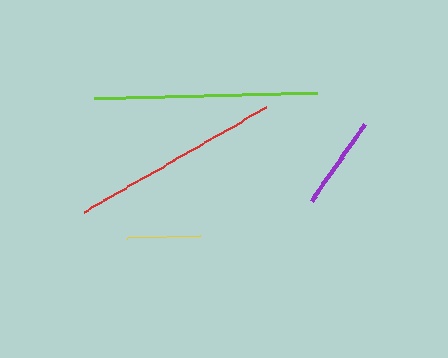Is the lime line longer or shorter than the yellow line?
The lime line is longer than the yellow line.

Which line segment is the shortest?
The yellow line is the shortest at approximately 74 pixels.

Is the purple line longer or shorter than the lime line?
The lime line is longer than the purple line.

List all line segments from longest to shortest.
From longest to shortest: lime, red, purple, yellow.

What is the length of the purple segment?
The purple segment is approximately 93 pixels long.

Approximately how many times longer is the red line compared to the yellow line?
The red line is approximately 2.8 times the length of the yellow line.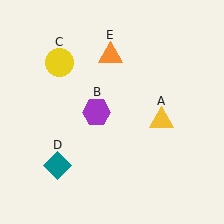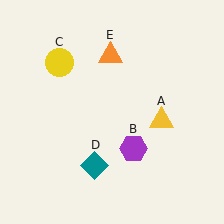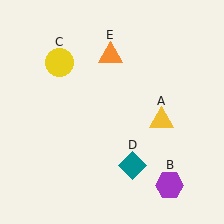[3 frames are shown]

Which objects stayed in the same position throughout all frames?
Yellow triangle (object A) and yellow circle (object C) and orange triangle (object E) remained stationary.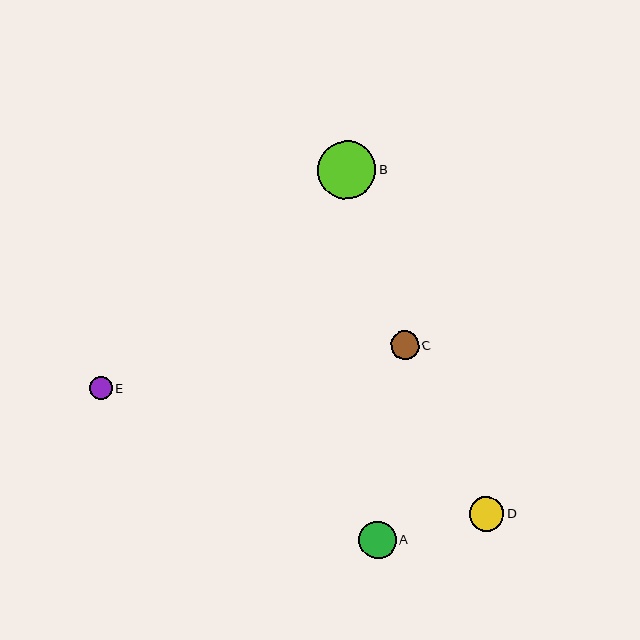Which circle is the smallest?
Circle E is the smallest with a size of approximately 23 pixels.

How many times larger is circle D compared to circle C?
Circle D is approximately 1.2 times the size of circle C.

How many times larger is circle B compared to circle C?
Circle B is approximately 2.1 times the size of circle C.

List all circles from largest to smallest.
From largest to smallest: B, A, D, C, E.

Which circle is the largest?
Circle B is the largest with a size of approximately 58 pixels.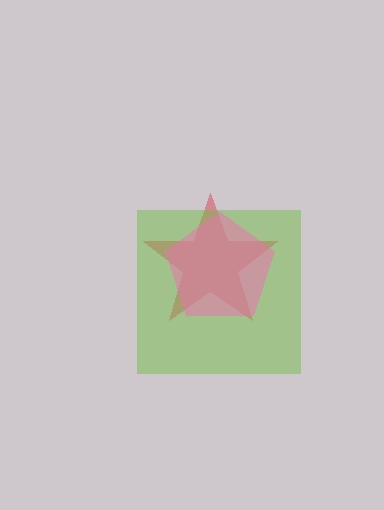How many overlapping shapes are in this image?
There are 3 overlapping shapes in the image.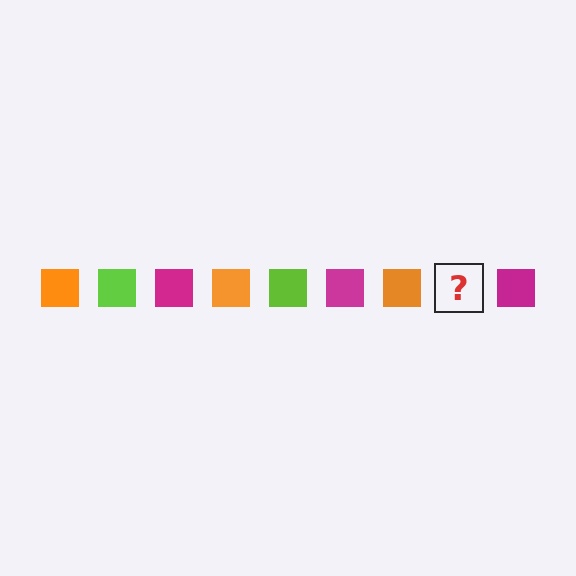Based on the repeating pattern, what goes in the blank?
The blank should be a lime square.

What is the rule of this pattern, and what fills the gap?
The rule is that the pattern cycles through orange, lime, magenta squares. The gap should be filled with a lime square.